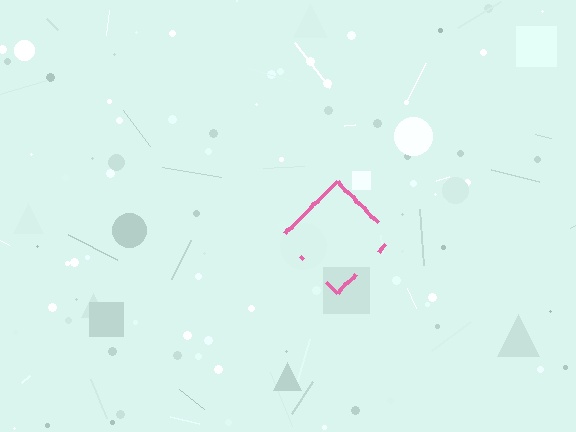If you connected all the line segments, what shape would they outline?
They would outline a diamond.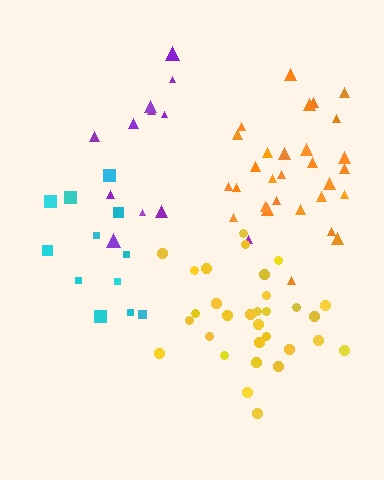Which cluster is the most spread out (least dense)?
Purple.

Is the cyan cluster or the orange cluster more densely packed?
Orange.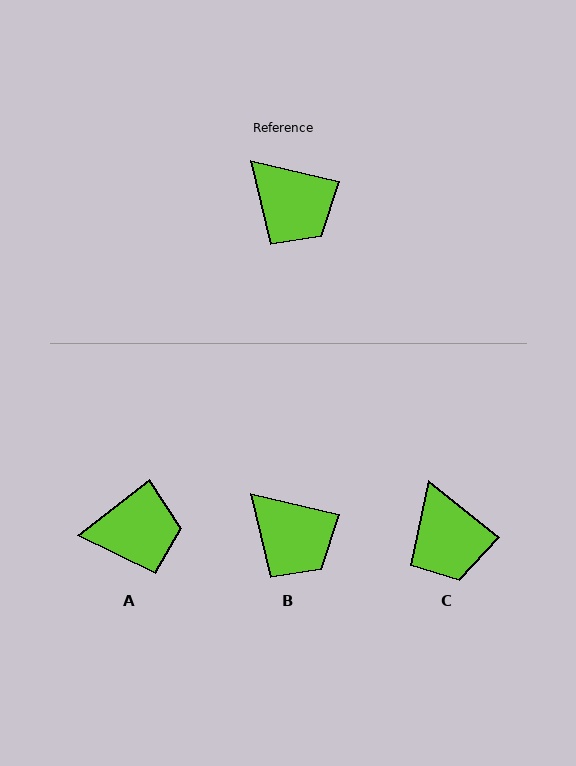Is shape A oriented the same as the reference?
No, it is off by about 51 degrees.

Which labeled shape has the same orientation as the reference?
B.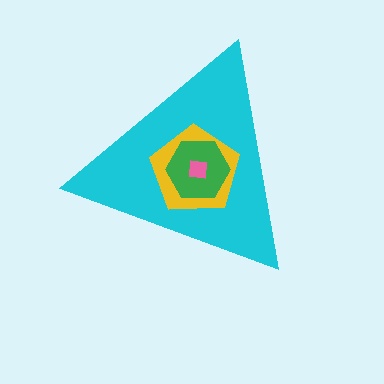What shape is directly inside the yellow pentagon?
The green hexagon.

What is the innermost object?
The pink square.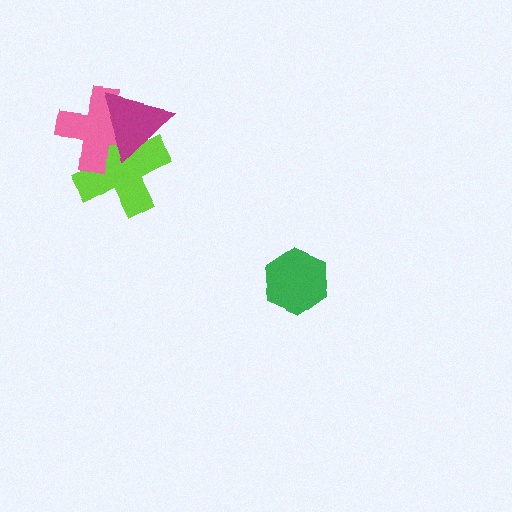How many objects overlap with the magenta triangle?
2 objects overlap with the magenta triangle.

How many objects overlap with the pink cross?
2 objects overlap with the pink cross.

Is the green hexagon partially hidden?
No, no other shape covers it.